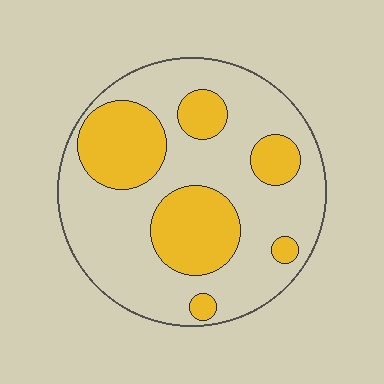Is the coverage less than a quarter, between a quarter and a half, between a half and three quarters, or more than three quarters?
Between a quarter and a half.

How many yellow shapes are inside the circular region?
6.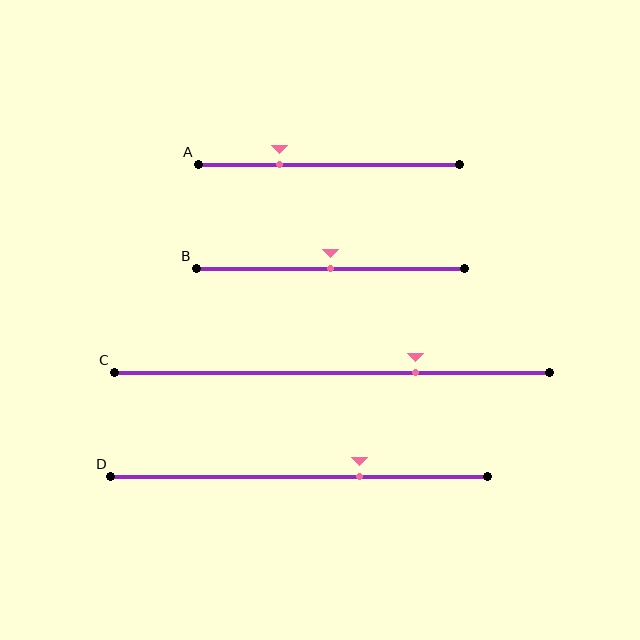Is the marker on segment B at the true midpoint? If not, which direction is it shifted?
Yes, the marker on segment B is at the true midpoint.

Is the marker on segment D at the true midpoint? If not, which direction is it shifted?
No, the marker on segment D is shifted to the right by about 16% of the segment length.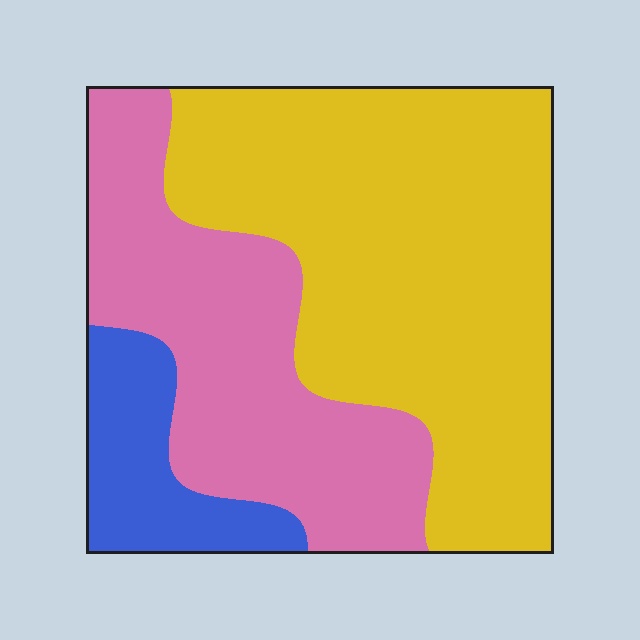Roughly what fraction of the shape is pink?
Pink takes up about one third (1/3) of the shape.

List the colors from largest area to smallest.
From largest to smallest: yellow, pink, blue.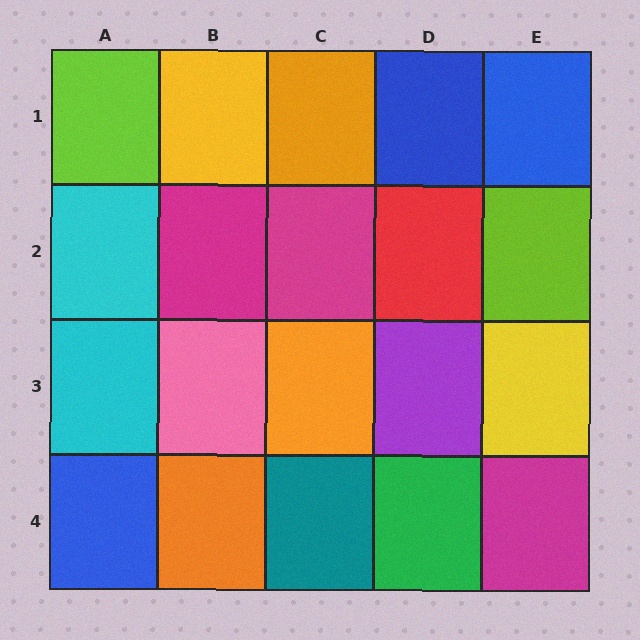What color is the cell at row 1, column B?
Yellow.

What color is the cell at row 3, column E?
Yellow.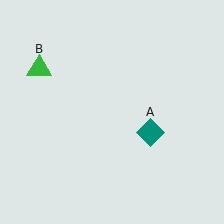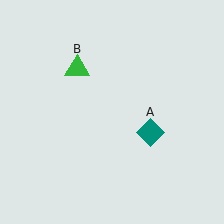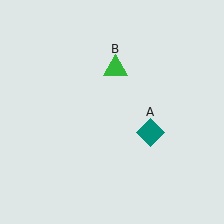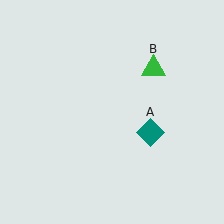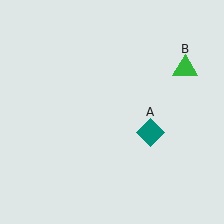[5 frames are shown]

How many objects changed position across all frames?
1 object changed position: green triangle (object B).